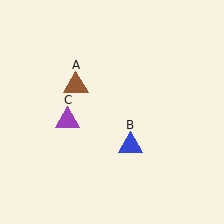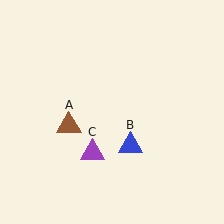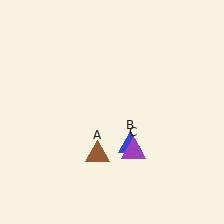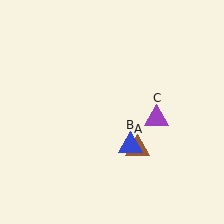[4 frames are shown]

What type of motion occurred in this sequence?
The brown triangle (object A), purple triangle (object C) rotated counterclockwise around the center of the scene.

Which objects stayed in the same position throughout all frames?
Blue triangle (object B) remained stationary.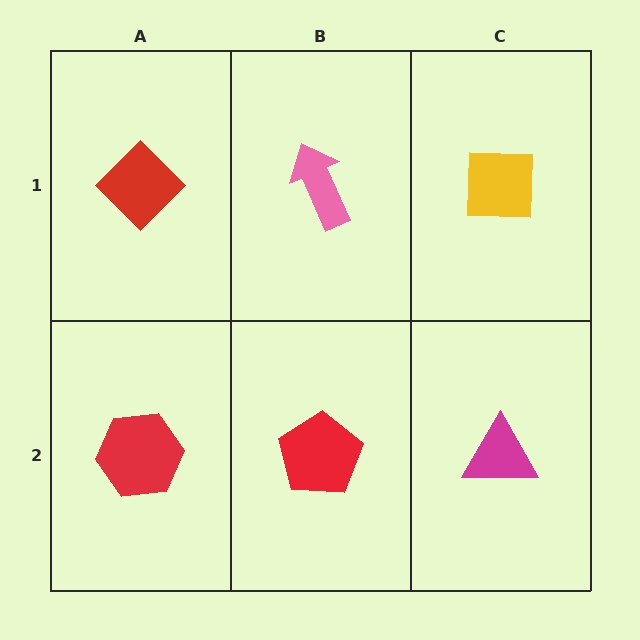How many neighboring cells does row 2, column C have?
2.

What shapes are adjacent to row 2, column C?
A yellow square (row 1, column C), a red pentagon (row 2, column B).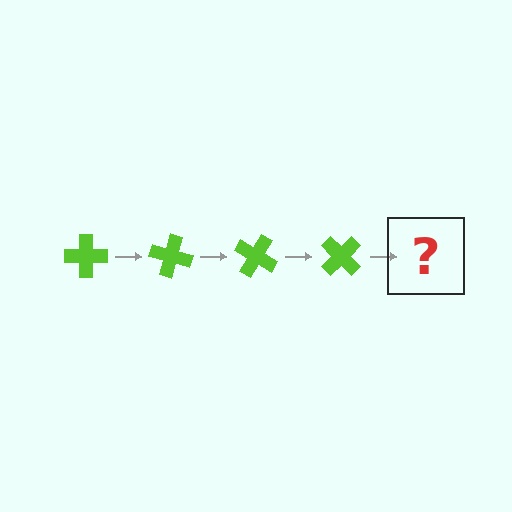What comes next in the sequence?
The next element should be a lime cross rotated 60 degrees.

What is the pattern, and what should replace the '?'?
The pattern is that the cross rotates 15 degrees each step. The '?' should be a lime cross rotated 60 degrees.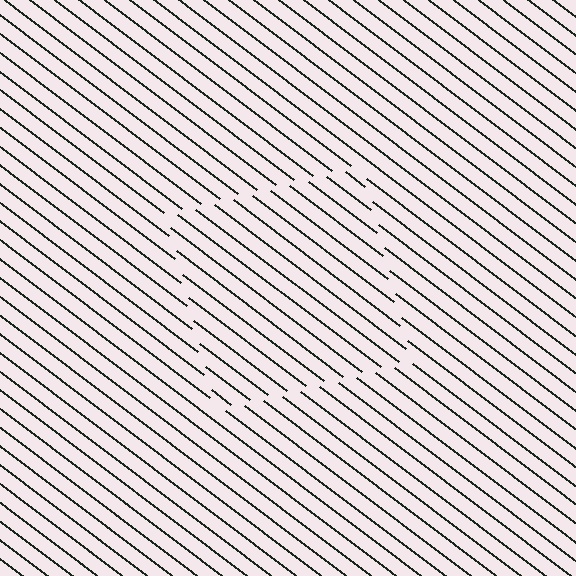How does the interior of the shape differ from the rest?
The interior of the shape contains the same grating, shifted by half a period — the contour is defined by the phase discontinuity where line-ends from the inner and outer gratings abut.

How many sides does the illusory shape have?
4 sides — the line-ends trace a square.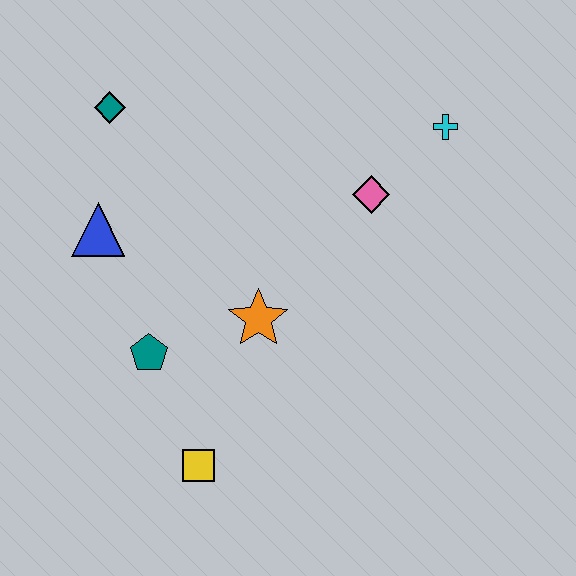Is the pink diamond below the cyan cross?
Yes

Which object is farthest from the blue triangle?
The cyan cross is farthest from the blue triangle.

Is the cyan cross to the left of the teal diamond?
No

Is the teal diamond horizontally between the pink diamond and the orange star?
No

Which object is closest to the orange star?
The teal pentagon is closest to the orange star.